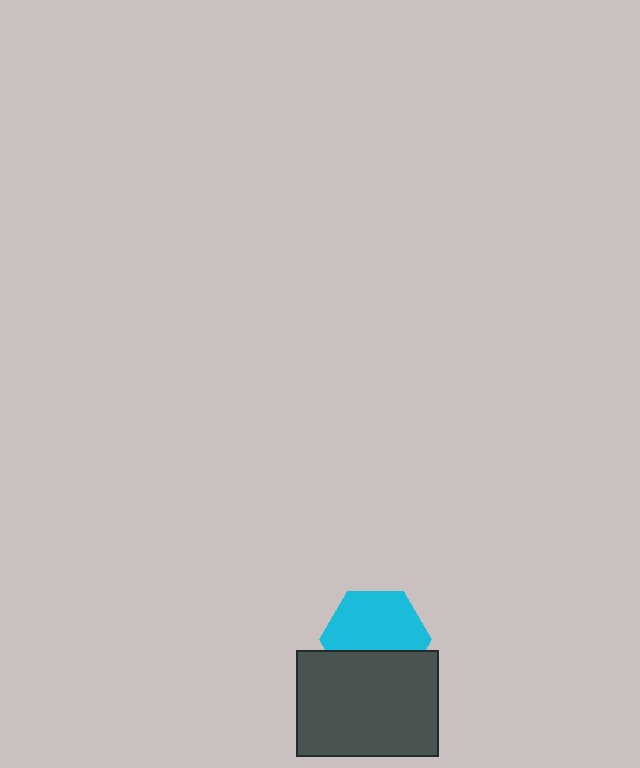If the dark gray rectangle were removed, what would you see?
You would see the complete cyan hexagon.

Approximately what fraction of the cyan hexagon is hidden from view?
Roughly 38% of the cyan hexagon is hidden behind the dark gray rectangle.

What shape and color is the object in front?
The object in front is a dark gray rectangle.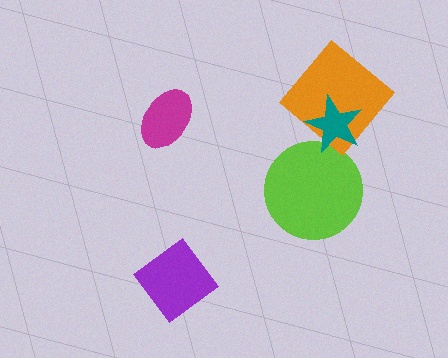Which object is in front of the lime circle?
The teal star is in front of the lime circle.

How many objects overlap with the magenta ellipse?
0 objects overlap with the magenta ellipse.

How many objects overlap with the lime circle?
1 object overlaps with the lime circle.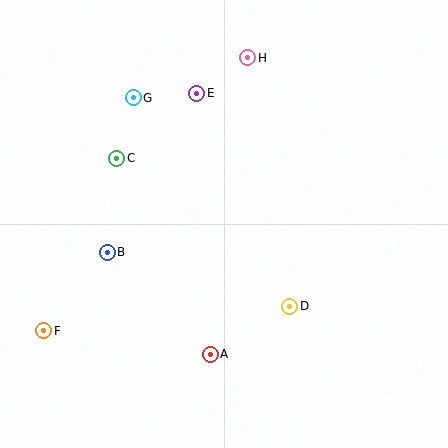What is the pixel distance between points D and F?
The distance between D and F is 247 pixels.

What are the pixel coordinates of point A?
Point A is at (210, 354).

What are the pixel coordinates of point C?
Point C is at (117, 158).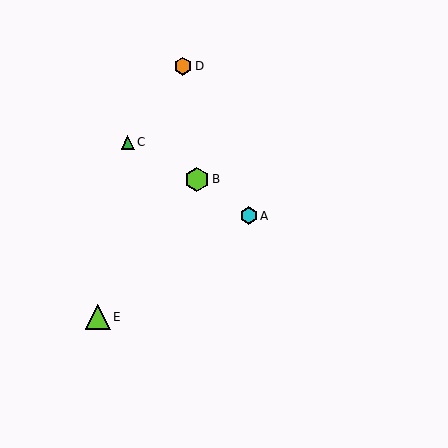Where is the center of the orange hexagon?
The center of the orange hexagon is at (183, 66).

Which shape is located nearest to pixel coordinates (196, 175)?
The lime hexagon (labeled B) at (197, 179) is nearest to that location.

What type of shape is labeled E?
Shape E is a lime triangle.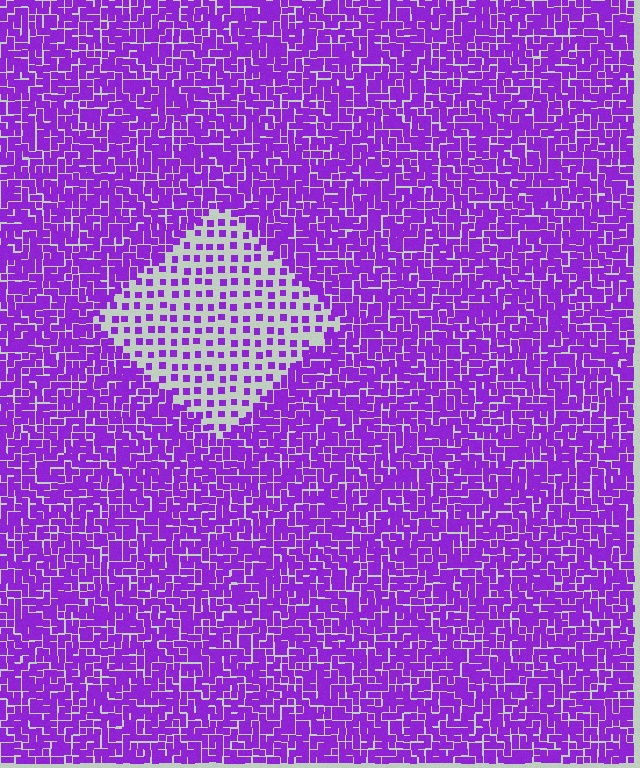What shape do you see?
I see a diamond.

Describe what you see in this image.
The image contains small purple elements arranged at two different densities. A diamond-shaped region is visible where the elements are less densely packed than the surrounding area.